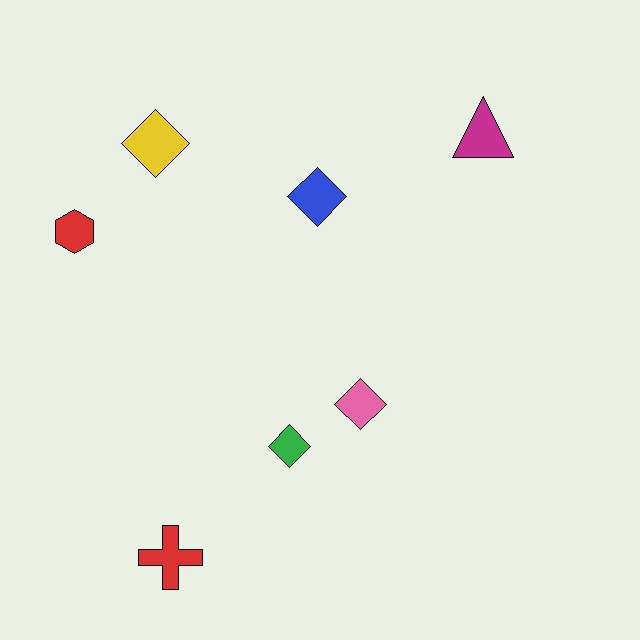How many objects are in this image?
There are 7 objects.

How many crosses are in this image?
There is 1 cross.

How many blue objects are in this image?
There is 1 blue object.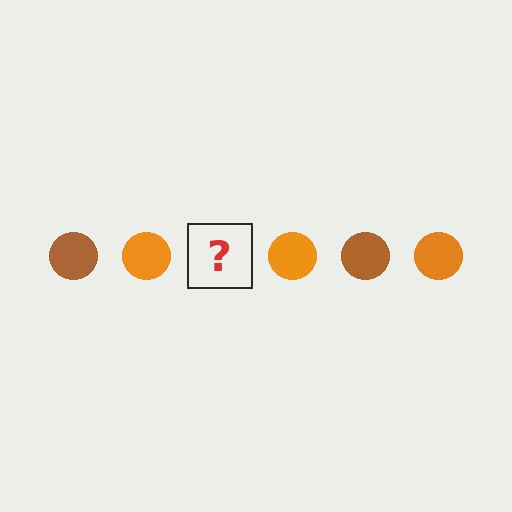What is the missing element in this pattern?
The missing element is a brown circle.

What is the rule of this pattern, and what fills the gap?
The rule is that the pattern cycles through brown, orange circles. The gap should be filled with a brown circle.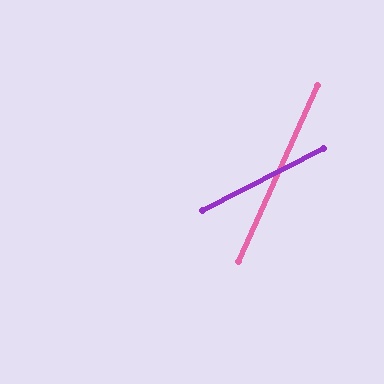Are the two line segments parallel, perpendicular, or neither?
Neither parallel nor perpendicular — they differ by about 39°.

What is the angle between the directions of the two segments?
Approximately 39 degrees.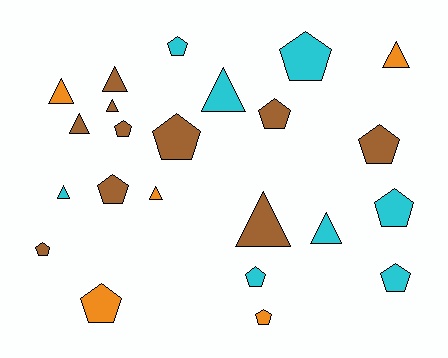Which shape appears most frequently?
Pentagon, with 13 objects.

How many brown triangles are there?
There are 4 brown triangles.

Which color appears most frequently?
Brown, with 10 objects.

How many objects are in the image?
There are 23 objects.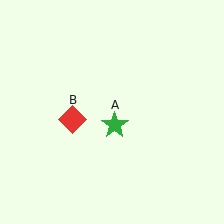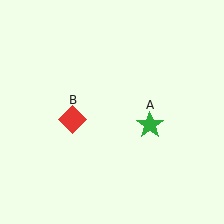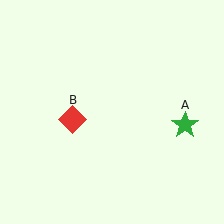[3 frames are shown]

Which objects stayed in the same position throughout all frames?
Red diamond (object B) remained stationary.